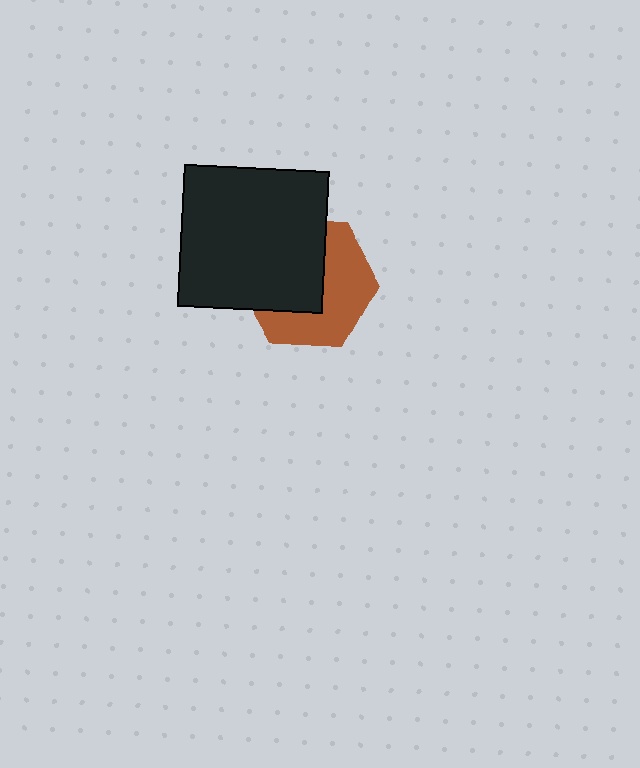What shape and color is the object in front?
The object in front is a black rectangle.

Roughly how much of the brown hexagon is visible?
About half of it is visible (roughly 50%).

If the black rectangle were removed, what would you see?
You would see the complete brown hexagon.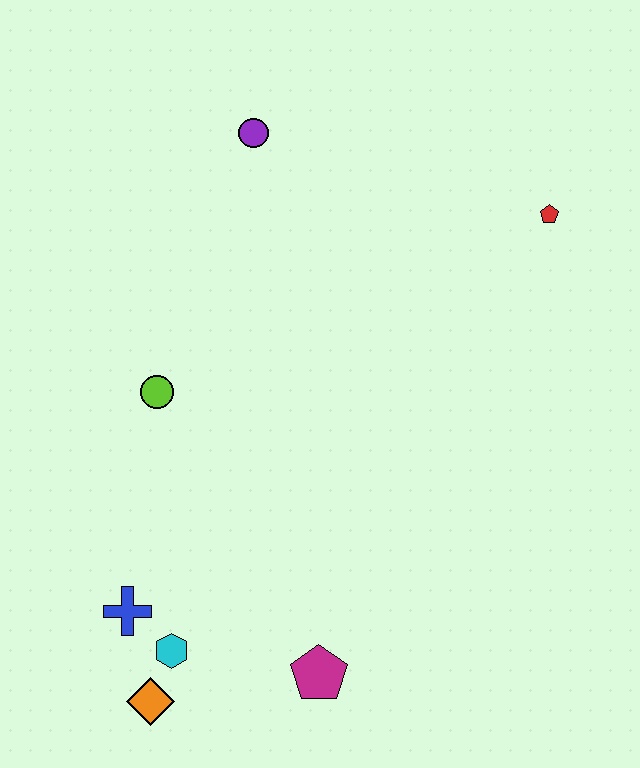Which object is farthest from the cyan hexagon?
The red pentagon is farthest from the cyan hexagon.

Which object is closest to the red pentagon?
The purple circle is closest to the red pentagon.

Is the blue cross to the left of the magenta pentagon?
Yes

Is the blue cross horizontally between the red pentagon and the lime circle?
No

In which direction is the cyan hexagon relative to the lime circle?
The cyan hexagon is below the lime circle.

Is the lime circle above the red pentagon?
No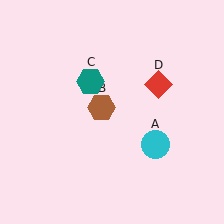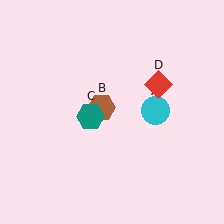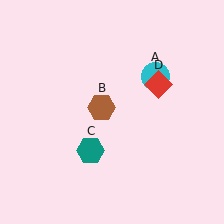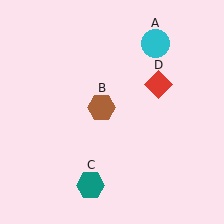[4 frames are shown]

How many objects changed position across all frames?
2 objects changed position: cyan circle (object A), teal hexagon (object C).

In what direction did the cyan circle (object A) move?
The cyan circle (object A) moved up.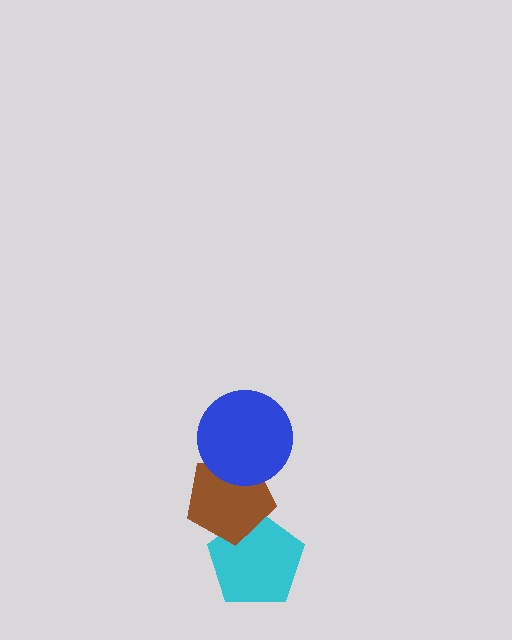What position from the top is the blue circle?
The blue circle is 1st from the top.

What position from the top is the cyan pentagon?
The cyan pentagon is 3rd from the top.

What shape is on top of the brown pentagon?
The blue circle is on top of the brown pentagon.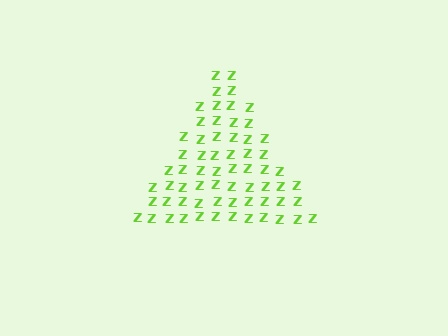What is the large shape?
The large shape is a triangle.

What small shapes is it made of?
It is made of small letter Z's.